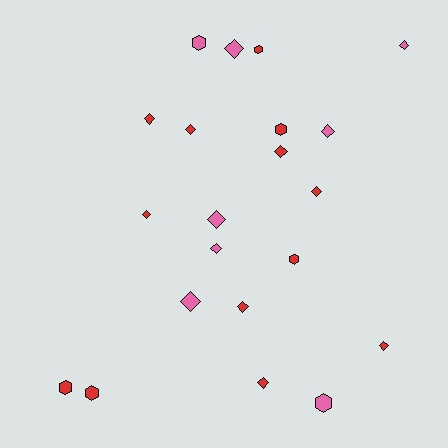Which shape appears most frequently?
Diamond, with 14 objects.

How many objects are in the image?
There are 21 objects.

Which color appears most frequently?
Red, with 13 objects.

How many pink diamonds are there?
There are 6 pink diamonds.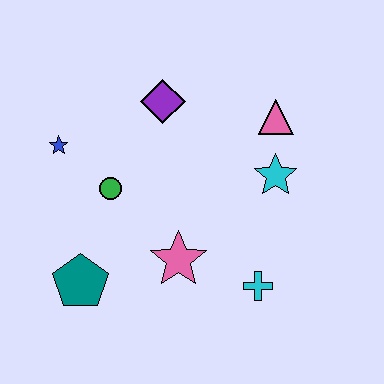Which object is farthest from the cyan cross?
The blue star is farthest from the cyan cross.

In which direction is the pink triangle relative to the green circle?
The pink triangle is to the right of the green circle.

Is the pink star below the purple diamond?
Yes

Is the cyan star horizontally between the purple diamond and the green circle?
No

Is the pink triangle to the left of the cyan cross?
No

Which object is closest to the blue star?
The green circle is closest to the blue star.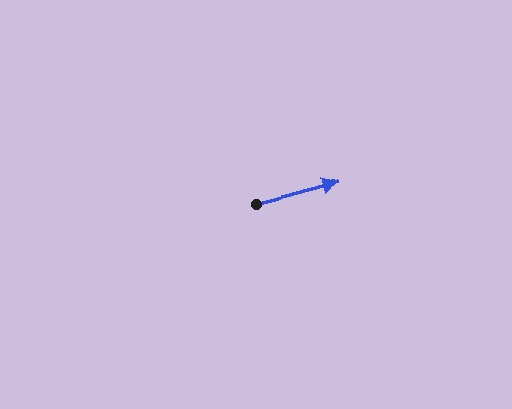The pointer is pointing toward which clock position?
Roughly 2 o'clock.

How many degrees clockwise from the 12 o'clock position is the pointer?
Approximately 75 degrees.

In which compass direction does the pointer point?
East.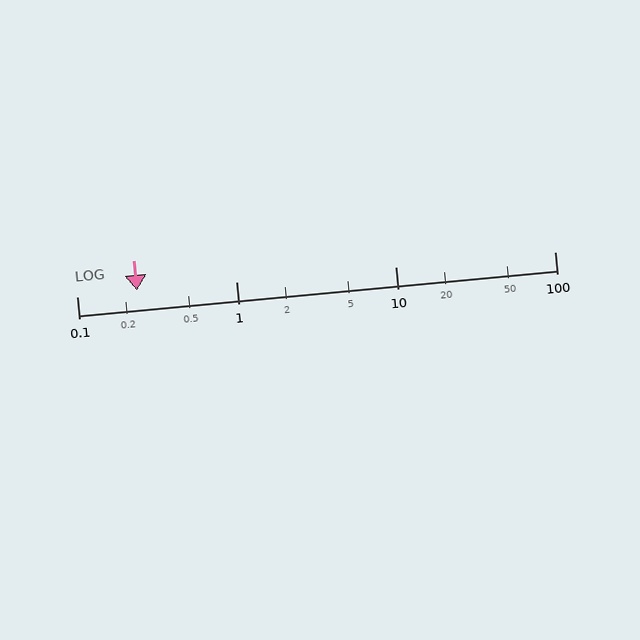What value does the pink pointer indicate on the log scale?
The pointer indicates approximately 0.24.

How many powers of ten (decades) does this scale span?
The scale spans 3 decades, from 0.1 to 100.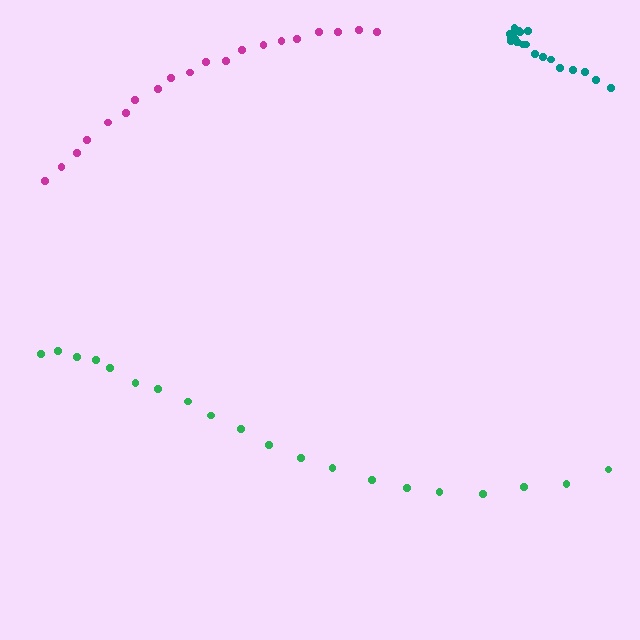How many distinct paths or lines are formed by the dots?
There are 3 distinct paths.